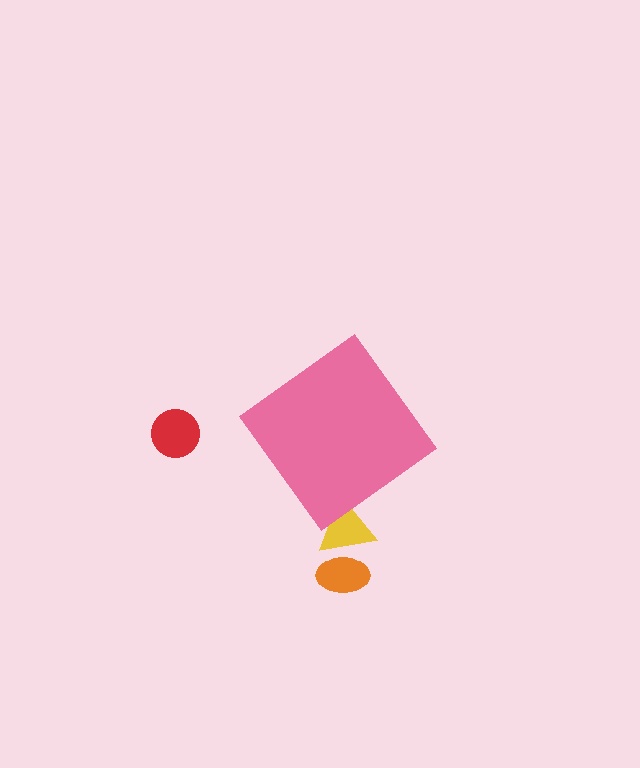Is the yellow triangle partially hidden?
Yes, the yellow triangle is partially hidden behind the pink diamond.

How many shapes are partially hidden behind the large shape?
1 shape is partially hidden.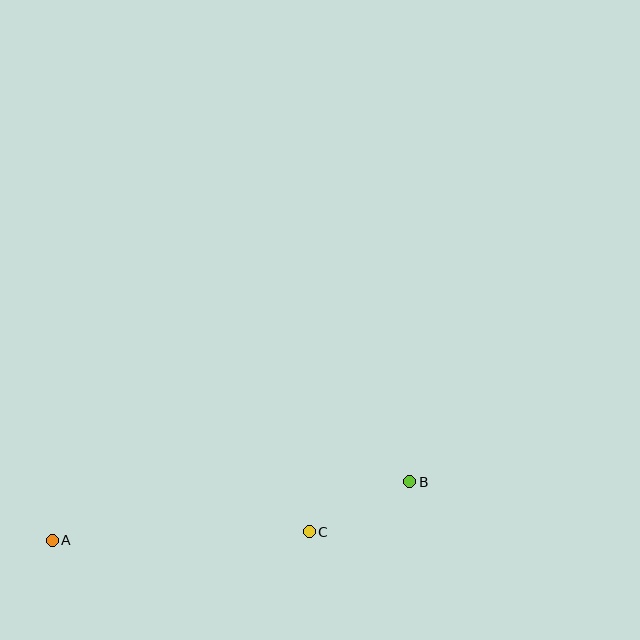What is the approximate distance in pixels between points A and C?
The distance between A and C is approximately 257 pixels.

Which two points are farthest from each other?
Points A and B are farthest from each other.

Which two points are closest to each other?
Points B and C are closest to each other.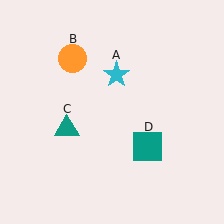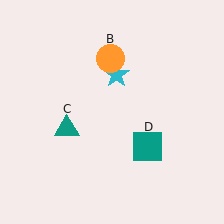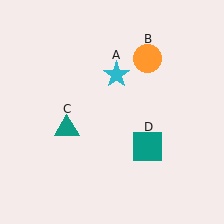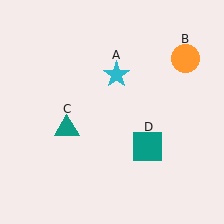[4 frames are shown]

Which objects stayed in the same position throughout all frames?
Cyan star (object A) and teal triangle (object C) and teal square (object D) remained stationary.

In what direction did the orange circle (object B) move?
The orange circle (object B) moved right.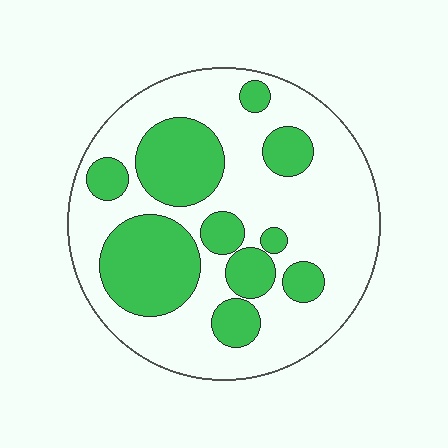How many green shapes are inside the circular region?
10.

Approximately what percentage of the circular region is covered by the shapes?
Approximately 35%.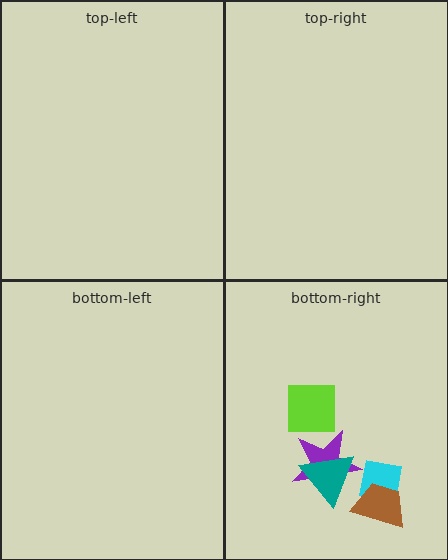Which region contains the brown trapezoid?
The bottom-right region.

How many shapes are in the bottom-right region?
5.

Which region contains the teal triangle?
The bottom-right region.